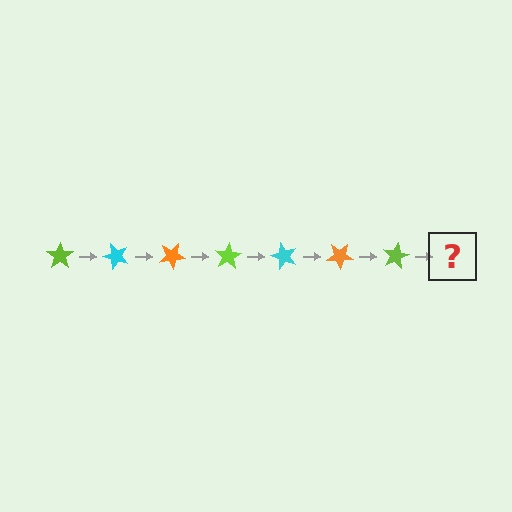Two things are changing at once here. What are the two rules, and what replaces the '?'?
The two rules are that it rotates 50 degrees each step and the color cycles through lime, cyan, and orange. The '?' should be a cyan star, rotated 350 degrees from the start.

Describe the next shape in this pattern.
It should be a cyan star, rotated 350 degrees from the start.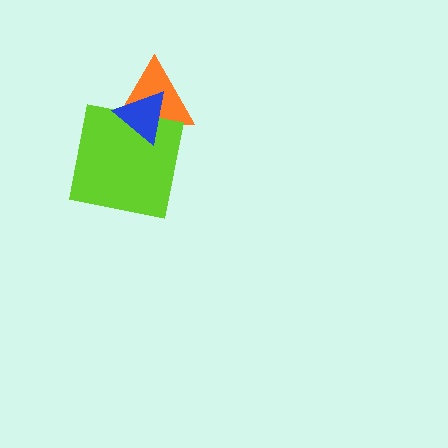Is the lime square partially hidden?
Yes, it is partially covered by another shape.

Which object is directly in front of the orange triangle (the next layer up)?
The lime square is directly in front of the orange triangle.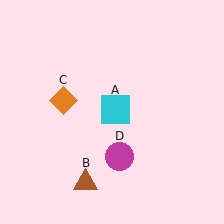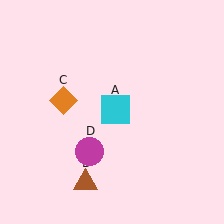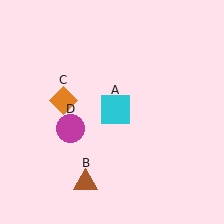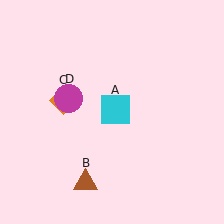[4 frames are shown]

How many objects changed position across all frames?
1 object changed position: magenta circle (object D).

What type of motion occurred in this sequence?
The magenta circle (object D) rotated clockwise around the center of the scene.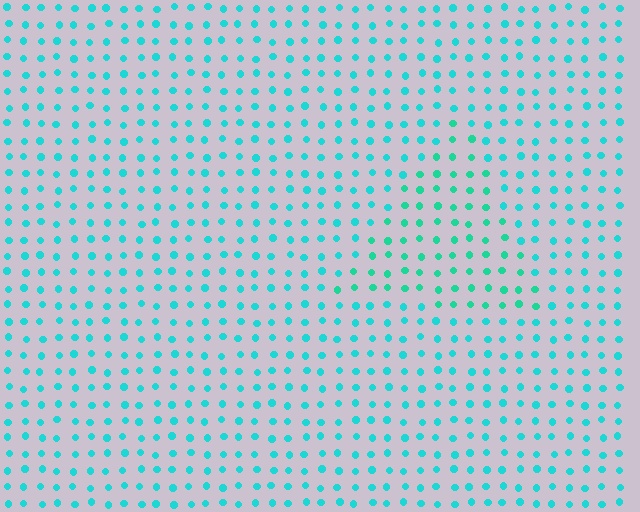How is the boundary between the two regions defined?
The boundary is defined purely by a slight shift in hue (about 19 degrees). Spacing, size, and orientation are identical on both sides.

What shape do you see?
I see a triangle.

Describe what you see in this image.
The image is filled with small cyan elements in a uniform arrangement. A triangle-shaped region is visible where the elements are tinted to a slightly different hue, forming a subtle color boundary.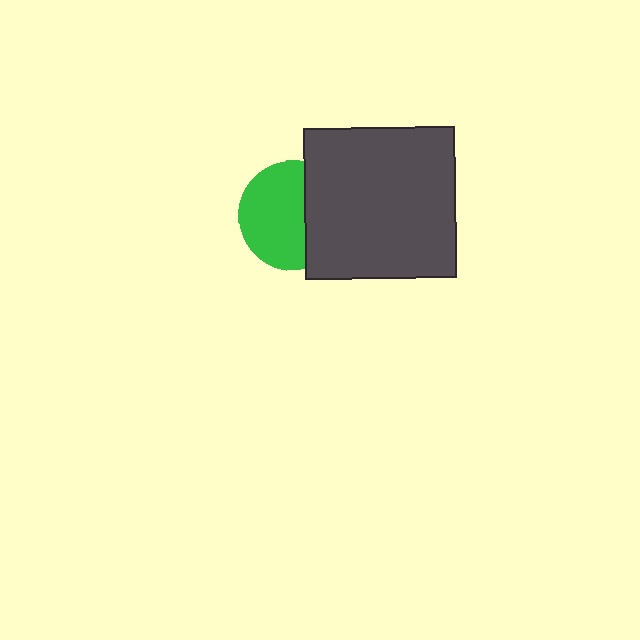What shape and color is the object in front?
The object in front is a dark gray square.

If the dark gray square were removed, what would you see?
You would see the complete green circle.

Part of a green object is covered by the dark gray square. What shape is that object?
It is a circle.